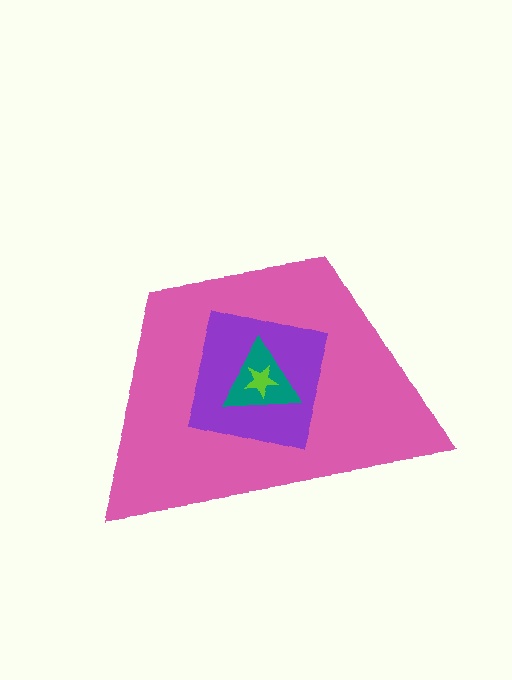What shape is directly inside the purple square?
The teal triangle.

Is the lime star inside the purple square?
Yes.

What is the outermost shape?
The pink trapezoid.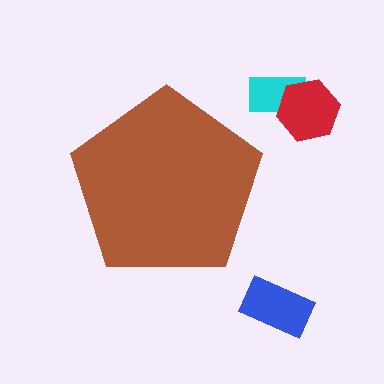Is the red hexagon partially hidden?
No, the red hexagon is fully visible.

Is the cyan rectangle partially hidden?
No, the cyan rectangle is fully visible.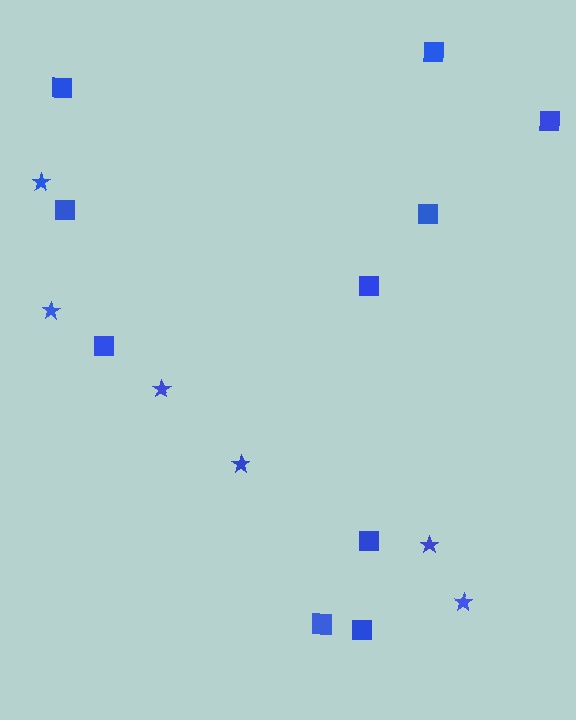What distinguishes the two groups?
There are 2 groups: one group of stars (6) and one group of squares (10).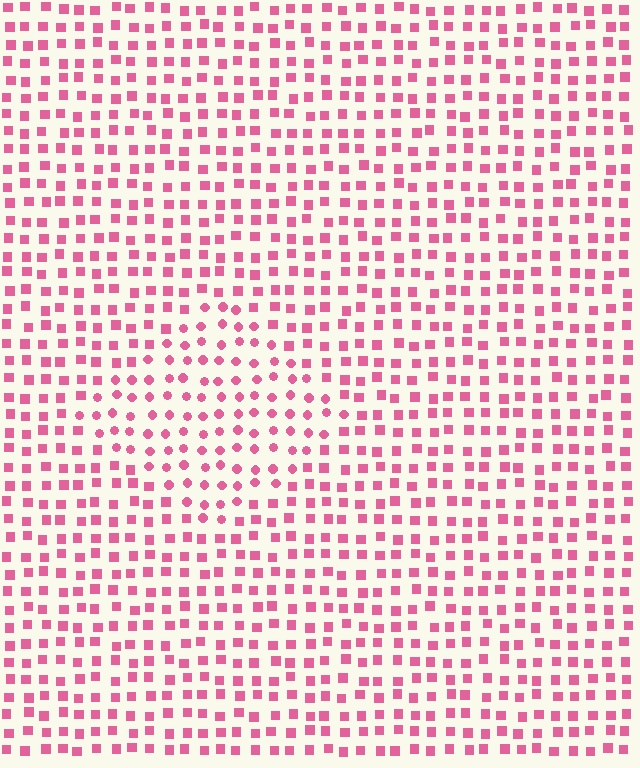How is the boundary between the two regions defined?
The boundary is defined by a change in element shape: circles inside vs. squares outside. All elements share the same color and spacing.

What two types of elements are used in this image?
The image uses circles inside the diamond region and squares outside it.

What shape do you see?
I see a diamond.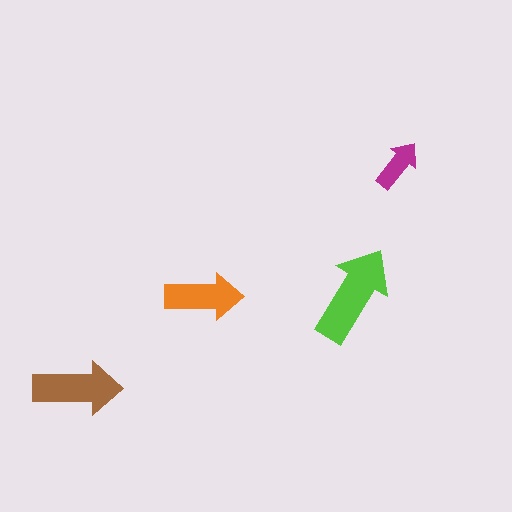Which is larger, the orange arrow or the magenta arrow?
The orange one.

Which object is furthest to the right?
The magenta arrow is rightmost.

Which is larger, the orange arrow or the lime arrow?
The lime one.